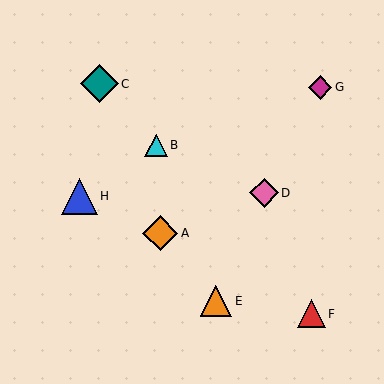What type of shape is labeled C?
Shape C is a teal diamond.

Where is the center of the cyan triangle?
The center of the cyan triangle is at (156, 145).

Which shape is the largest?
The teal diamond (labeled C) is the largest.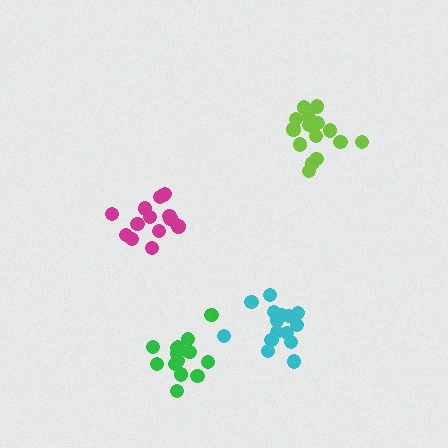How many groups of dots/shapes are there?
There are 4 groups.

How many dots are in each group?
Group 1: 15 dots, Group 2: 17 dots, Group 3: 15 dots, Group 4: 14 dots (61 total).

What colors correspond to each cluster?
The clusters are colored: cyan, lime, magenta, green.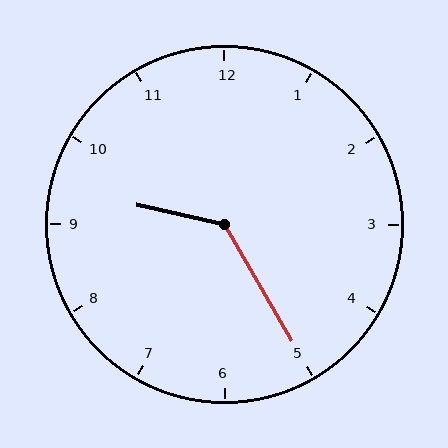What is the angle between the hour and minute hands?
Approximately 132 degrees.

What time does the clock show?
9:25.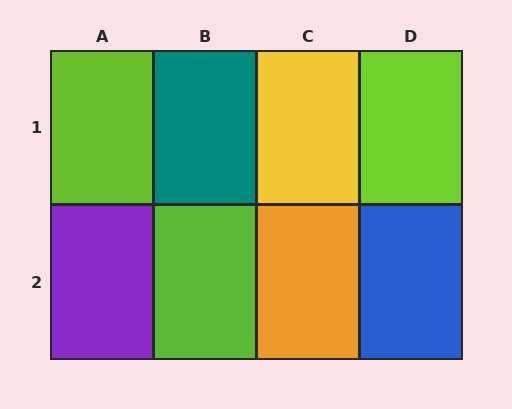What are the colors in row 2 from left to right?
Purple, lime, orange, blue.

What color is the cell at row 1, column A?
Lime.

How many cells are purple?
1 cell is purple.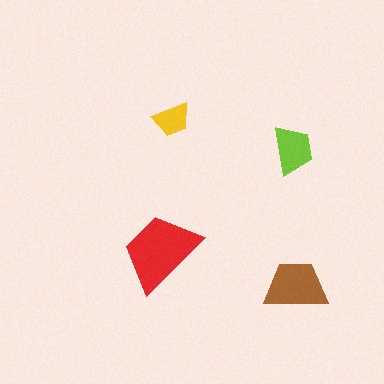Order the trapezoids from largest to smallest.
the red one, the brown one, the lime one, the yellow one.